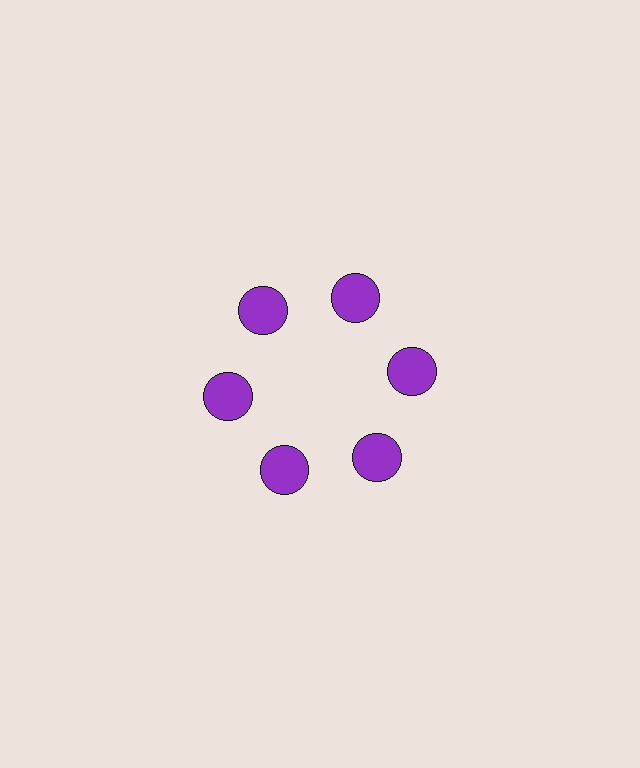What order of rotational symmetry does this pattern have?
This pattern has 6-fold rotational symmetry.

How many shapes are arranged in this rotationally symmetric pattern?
There are 6 shapes, arranged in 6 groups of 1.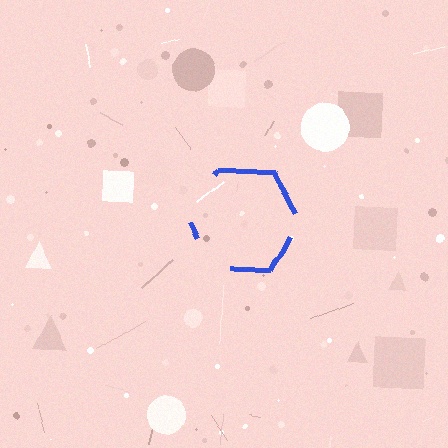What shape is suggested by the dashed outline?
The dashed outline suggests a hexagon.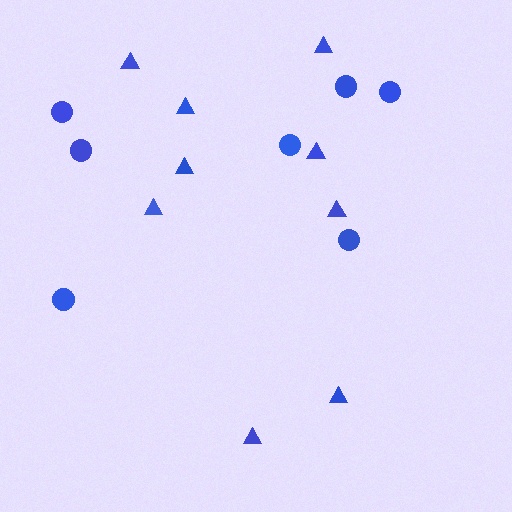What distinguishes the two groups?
There are 2 groups: one group of circles (7) and one group of triangles (9).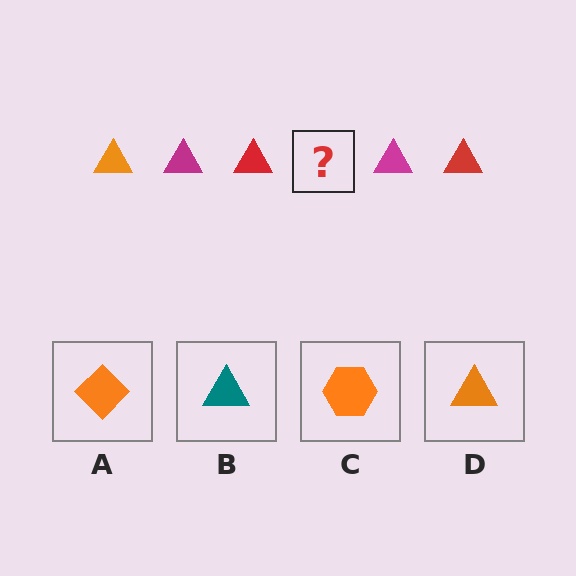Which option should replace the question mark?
Option D.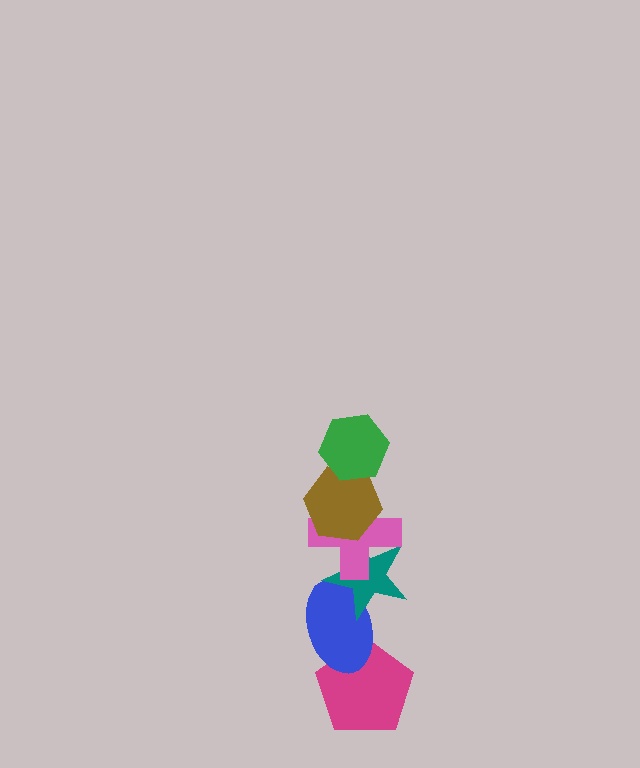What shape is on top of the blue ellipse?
The teal star is on top of the blue ellipse.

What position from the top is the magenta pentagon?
The magenta pentagon is 6th from the top.